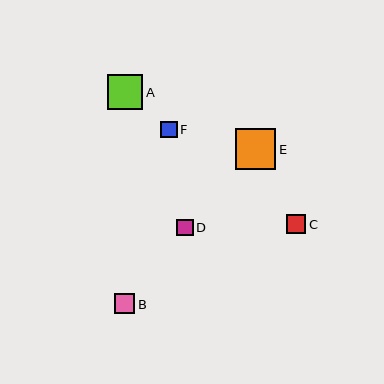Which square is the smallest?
Square D is the smallest with a size of approximately 17 pixels.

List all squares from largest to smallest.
From largest to smallest: E, A, B, C, F, D.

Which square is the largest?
Square E is the largest with a size of approximately 41 pixels.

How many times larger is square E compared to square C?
Square E is approximately 2.2 times the size of square C.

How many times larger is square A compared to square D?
Square A is approximately 2.1 times the size of square D.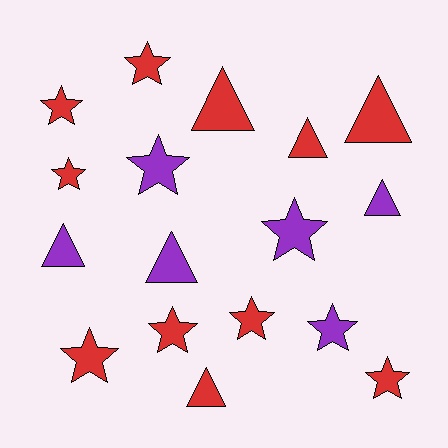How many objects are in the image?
There are 17 objects.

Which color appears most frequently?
Red, with 11 objects.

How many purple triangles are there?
There are 3 purple triangles.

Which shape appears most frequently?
Star, with 10 objects.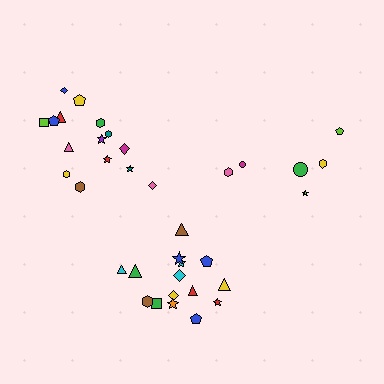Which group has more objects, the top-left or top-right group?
The top-left group.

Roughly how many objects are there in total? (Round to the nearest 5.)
Roughly 35 objects in total.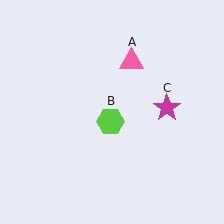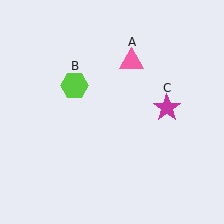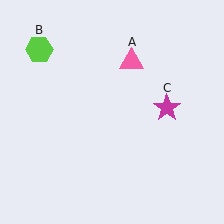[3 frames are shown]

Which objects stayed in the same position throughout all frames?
Pink triangle (object A) and magenta star (object C) remained stationary.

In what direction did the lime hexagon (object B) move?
The lime hexagon (object B) moved up and to the left.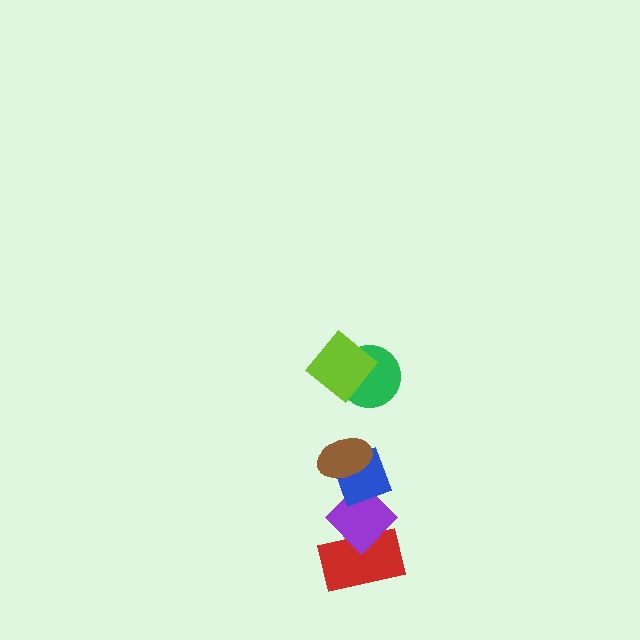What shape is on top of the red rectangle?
The purple diamond is on top of the red rectangle.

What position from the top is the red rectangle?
The red rectangle is 6th from the top.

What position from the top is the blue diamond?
The blue diamond is 4th from the top.